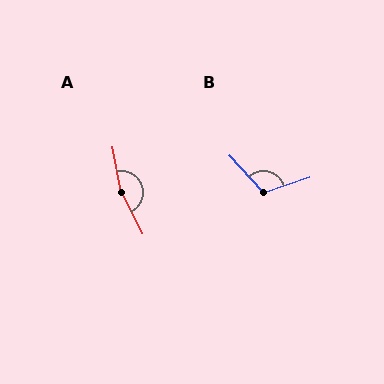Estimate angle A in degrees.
Approximately 164 degrees.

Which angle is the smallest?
B, at approximately 115 degrees.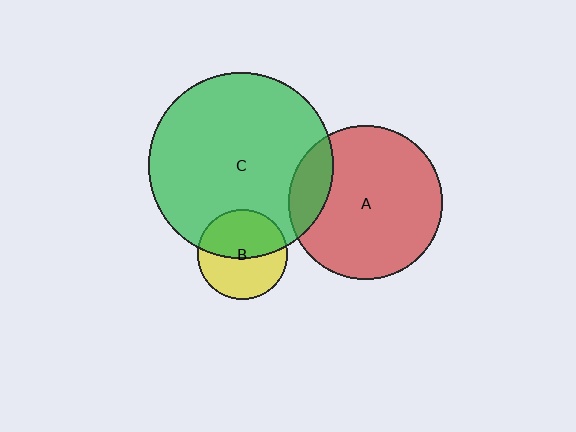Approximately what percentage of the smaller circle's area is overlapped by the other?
Approximately 50%.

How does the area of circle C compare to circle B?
Approximately 4.3 times.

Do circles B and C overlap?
Yes.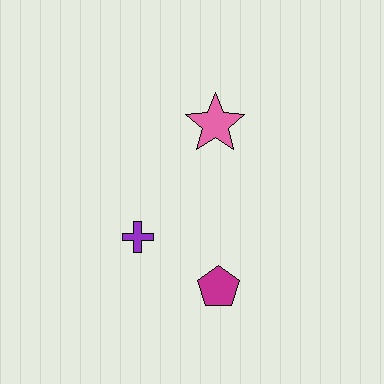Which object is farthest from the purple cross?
The pink star is farthest from the purple cross.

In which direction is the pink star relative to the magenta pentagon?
The pink star is above the magenta pentagon.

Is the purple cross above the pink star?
No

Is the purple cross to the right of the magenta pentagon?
No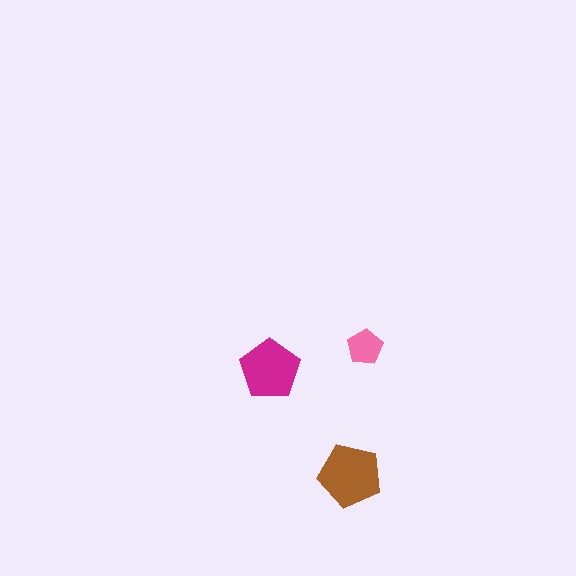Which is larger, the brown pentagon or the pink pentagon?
The brown one.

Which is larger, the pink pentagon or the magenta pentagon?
The magenta one.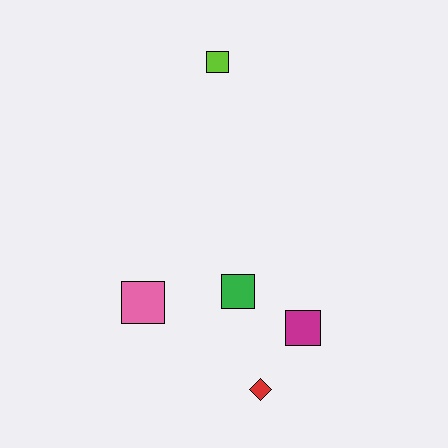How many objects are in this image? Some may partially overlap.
There are 5 objects.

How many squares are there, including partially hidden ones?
There are 4 squares.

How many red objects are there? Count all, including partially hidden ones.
There is 1 red object.